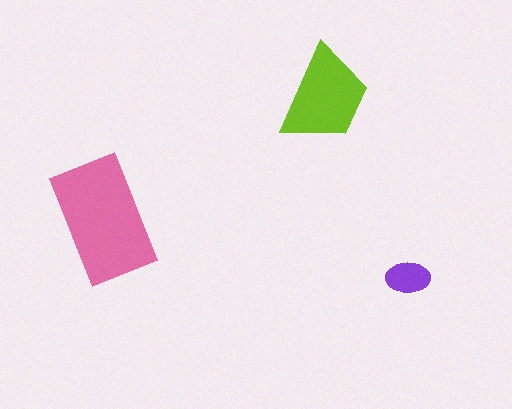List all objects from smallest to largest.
The purple ellipse, the lime trapezoid, the pink rectangle.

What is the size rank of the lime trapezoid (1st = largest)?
2nd.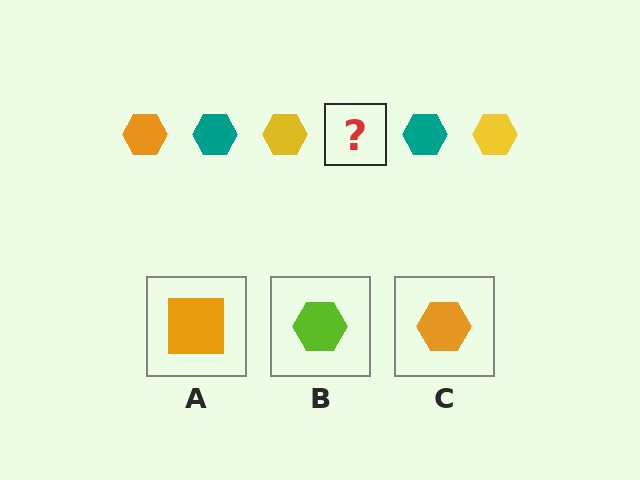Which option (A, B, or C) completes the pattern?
C.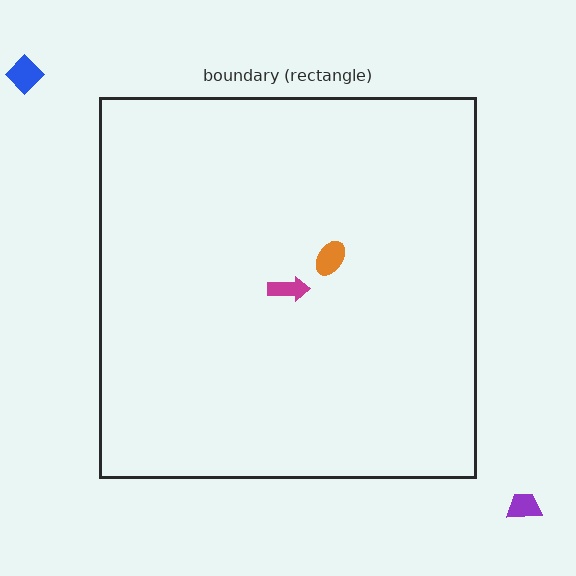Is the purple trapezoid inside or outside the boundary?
Outside.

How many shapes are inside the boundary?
2 inside, 2 outside.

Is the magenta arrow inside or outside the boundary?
Inside.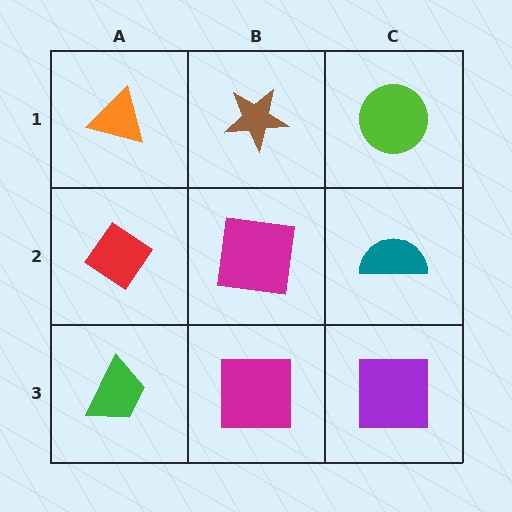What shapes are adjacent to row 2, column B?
A brown star (row 1, column B), a magenta square (row 3, column B), a red diamond (row 2, column A), a teal semicircle (row 2, column C).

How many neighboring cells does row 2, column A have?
3.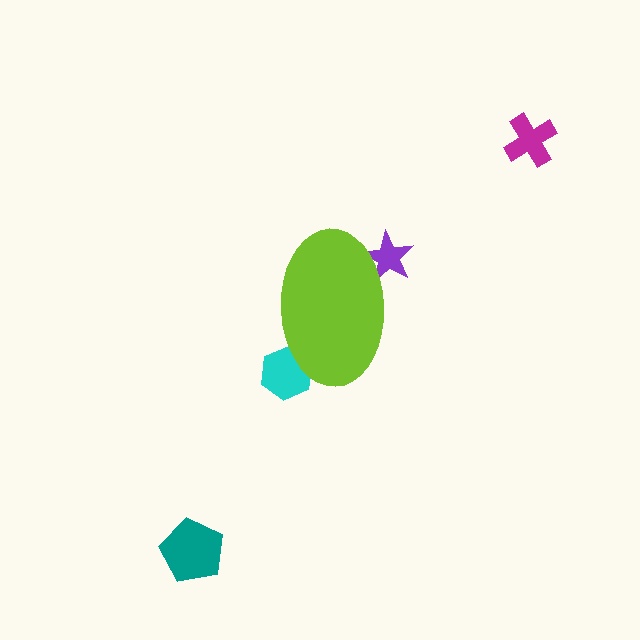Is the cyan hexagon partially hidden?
Yes, the cyan hexagon is partially hidden behind the lime ellipse.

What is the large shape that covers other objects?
A lime ellipse.